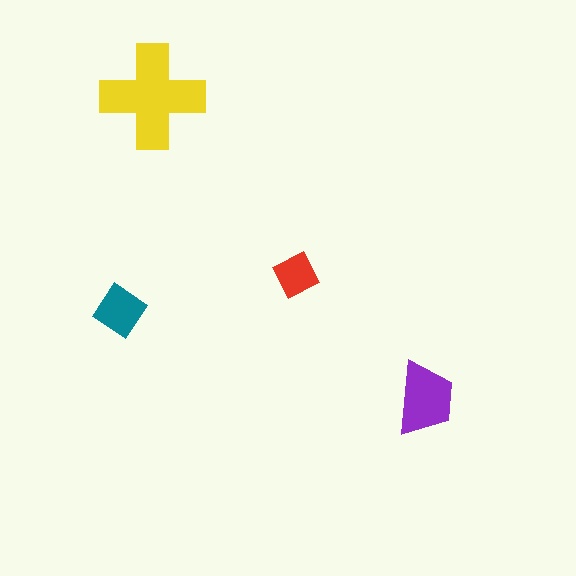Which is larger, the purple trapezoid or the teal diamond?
The purple trapezoid.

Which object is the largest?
The yellow cross.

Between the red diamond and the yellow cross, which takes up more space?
The yellow cross.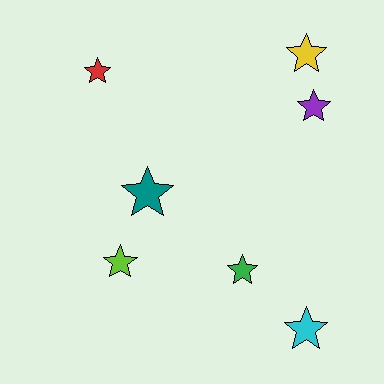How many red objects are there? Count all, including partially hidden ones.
There is 1 red object.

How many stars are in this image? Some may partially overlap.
There are 7 stars.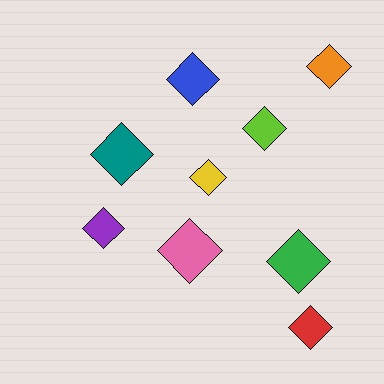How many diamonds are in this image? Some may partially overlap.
There are 9 diamonds.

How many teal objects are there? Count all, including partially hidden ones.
There is 1 teal object.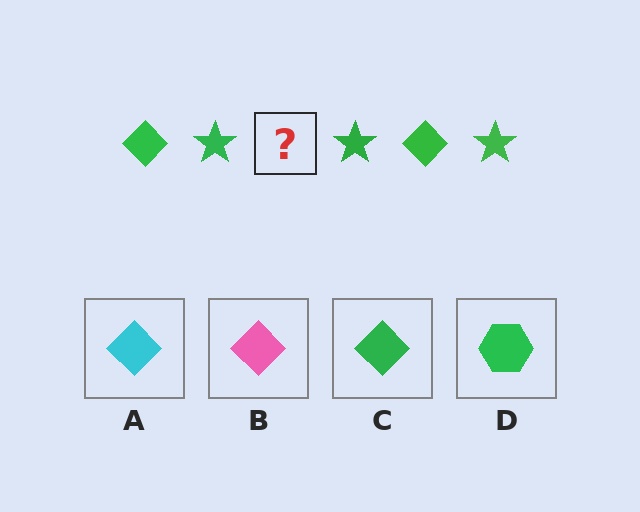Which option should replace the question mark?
Option C.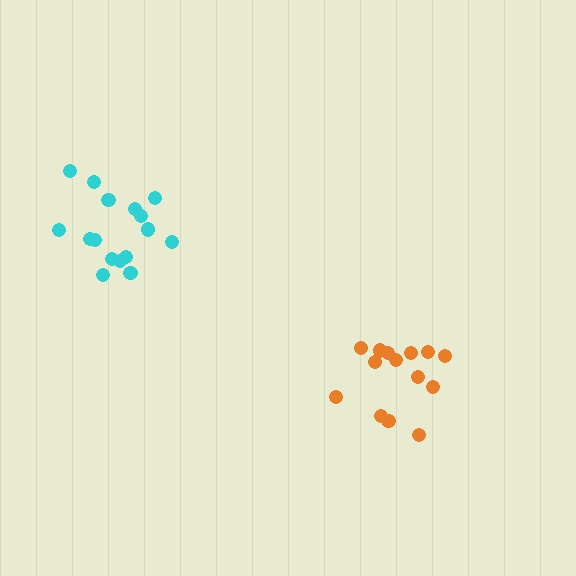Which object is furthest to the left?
The cyan cluster is leftmost.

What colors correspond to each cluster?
The clusters are colored: cyan, orange.